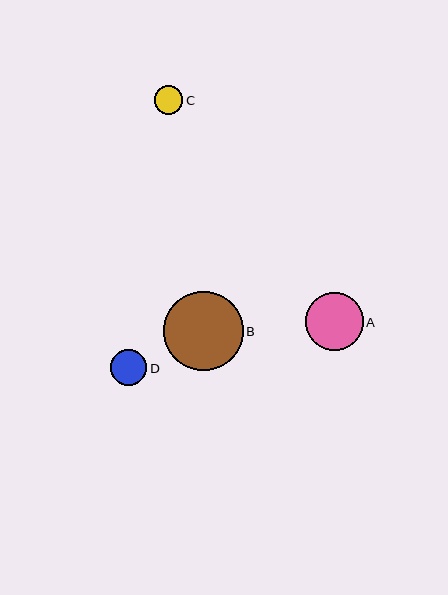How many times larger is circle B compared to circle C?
Circle B is approximately 2.8 times the size of circle C.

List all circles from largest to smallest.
From largest to smallest: B, A, D, C.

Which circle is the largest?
Circle B is the largest with a size of approximately 79 pixels.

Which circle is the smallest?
Circle C is the smallest with a size of approximately 28 pixels.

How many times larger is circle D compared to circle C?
Circle D is approximately 1.3 times the size of circle C.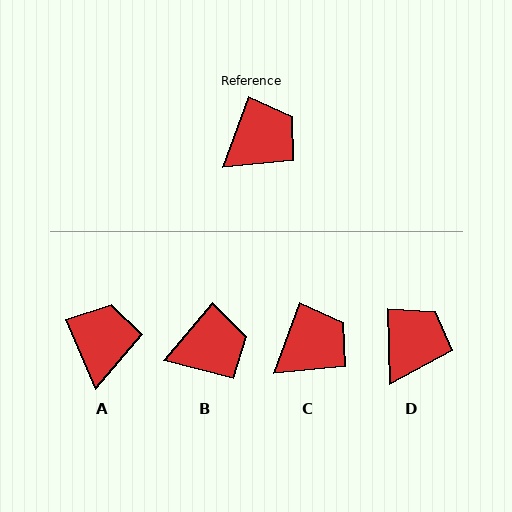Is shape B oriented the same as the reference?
No, it is off by about 20 degrees.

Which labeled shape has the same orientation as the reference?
C.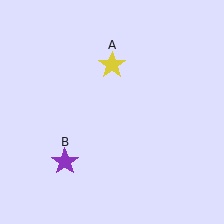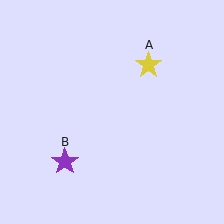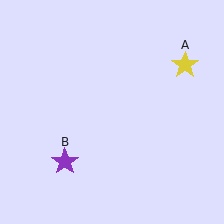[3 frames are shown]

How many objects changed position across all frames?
1 object changed position: yellow star (object A).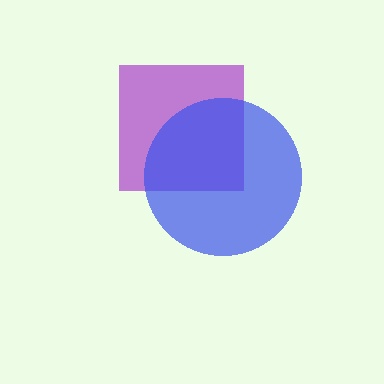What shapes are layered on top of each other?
The layered shapes are: a purple square, a blue circle.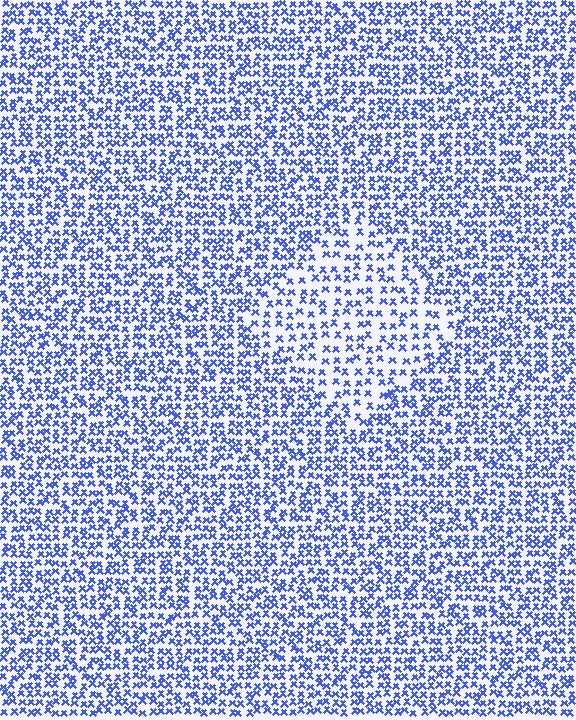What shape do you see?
I see a diamond.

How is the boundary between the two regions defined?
The boundary is defined by a change in element density (approximately 1.7x ratio). All elements are the same color, size, and shape.